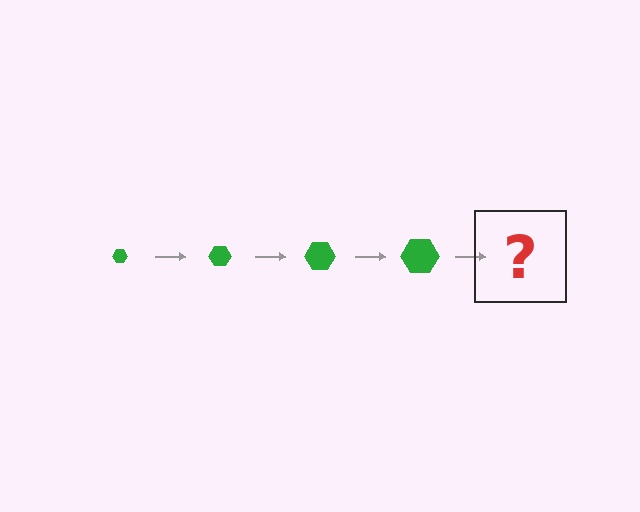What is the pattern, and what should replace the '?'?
The pattern is that the hexagon gets progressively larger each step. The '?' should be a green hexagon, larger than the previous one.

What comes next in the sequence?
The next element should be a green hexagon, larger than the previous one.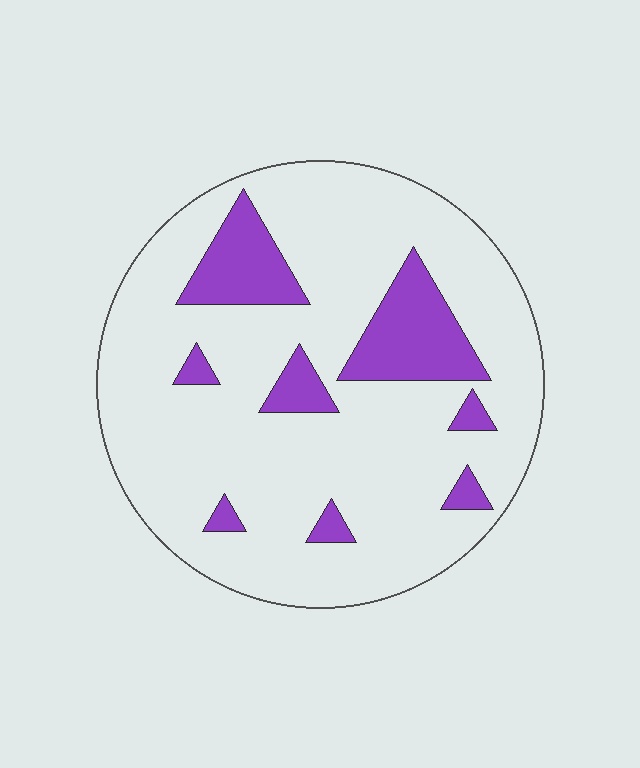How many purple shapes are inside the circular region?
8.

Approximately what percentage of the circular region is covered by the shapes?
Approximately 15%.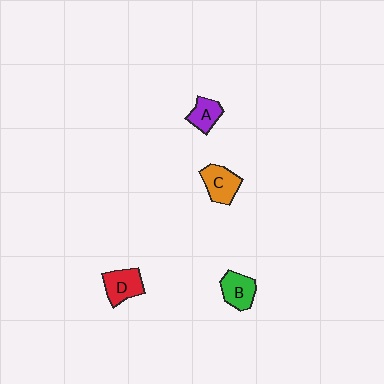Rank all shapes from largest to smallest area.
From largest to smallest: C (orange), D (red), B (green), A (purple).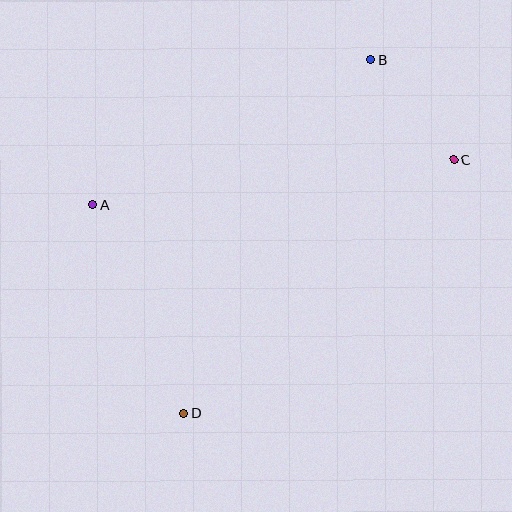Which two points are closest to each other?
Points B and C are closest to each other.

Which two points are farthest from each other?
Points B and D are farthest from each other.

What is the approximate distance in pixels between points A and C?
The distance between A and C is approximately 364 pixels.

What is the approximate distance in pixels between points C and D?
The distance between C and D is approximately 371 pixels.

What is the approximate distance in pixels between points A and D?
The distance between A and D is approximately 228 pixels.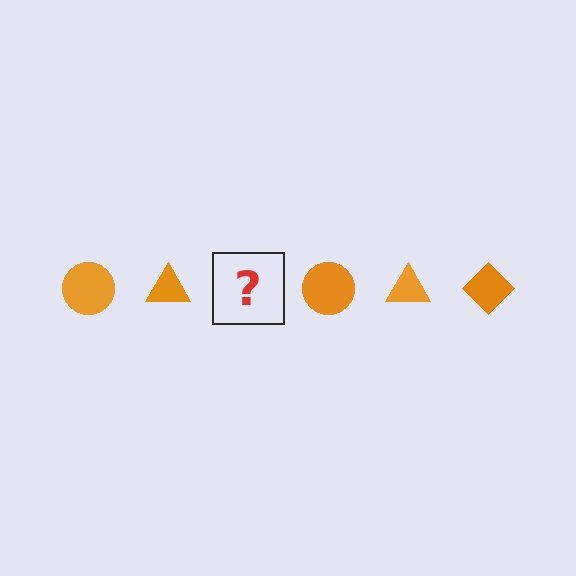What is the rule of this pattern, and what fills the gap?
The rule is that the pattern cycles through circle, triangle, diamond shapes in orange. The gap should be filled with an orange diamond.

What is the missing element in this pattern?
The missing element is an orange diamond.